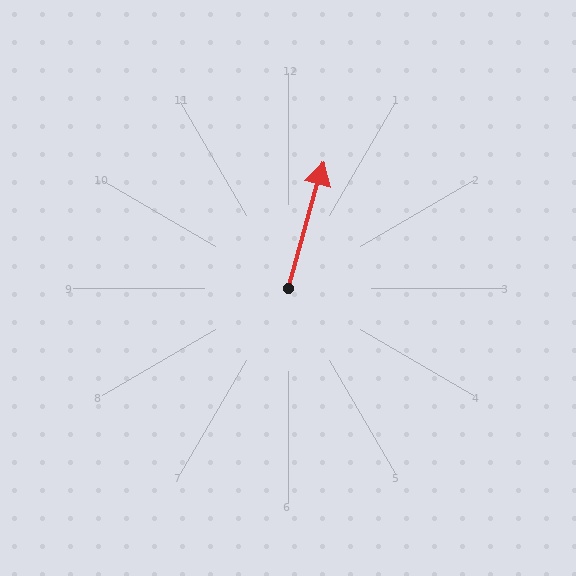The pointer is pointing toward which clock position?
Roughly 1 o'clock.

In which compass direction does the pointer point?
North.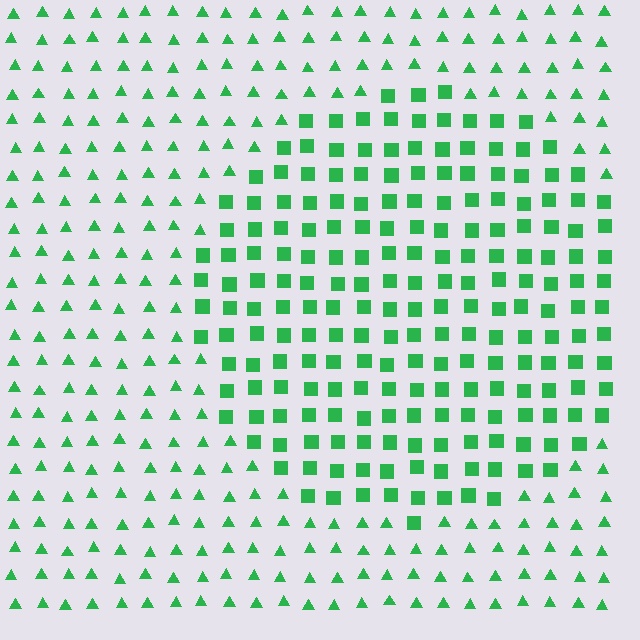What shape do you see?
I see a circle.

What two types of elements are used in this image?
The image uses squares inside the circle region and triangles outside it.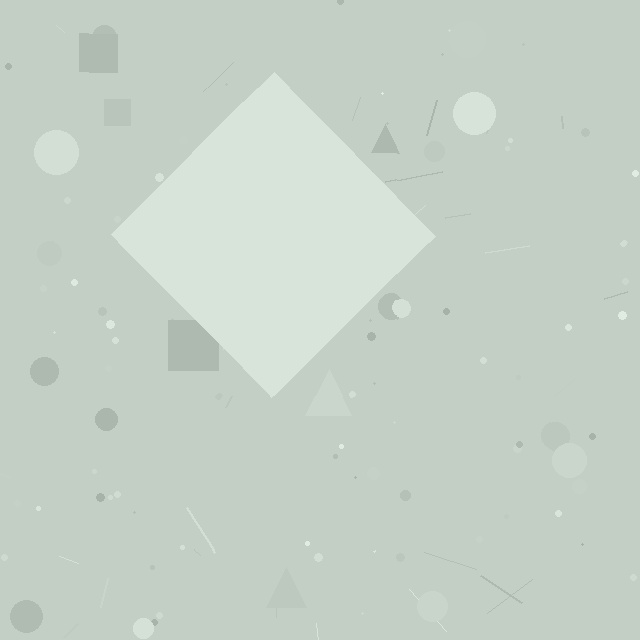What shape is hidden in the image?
A diamond is hidden in the image.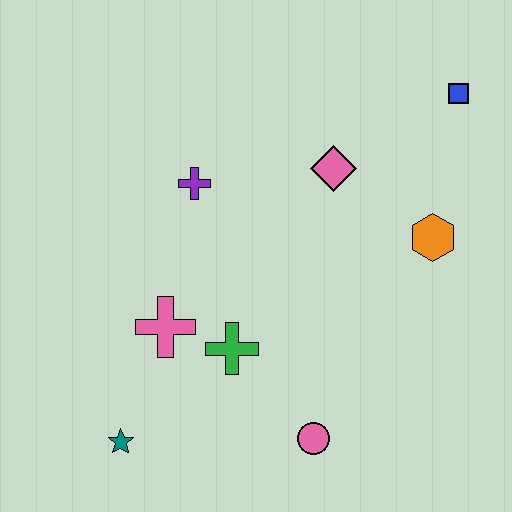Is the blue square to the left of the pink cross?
No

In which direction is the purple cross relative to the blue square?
The purple cross is to the left of the blue square.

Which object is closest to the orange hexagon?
The pink diamond is closest to the orange hexagon.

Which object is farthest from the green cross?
The blue square is farthest from the green cross.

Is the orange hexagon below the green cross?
No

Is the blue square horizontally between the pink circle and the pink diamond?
No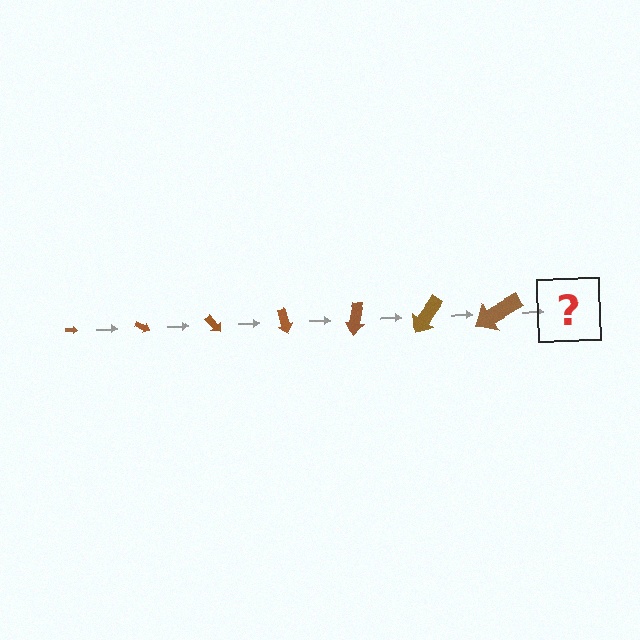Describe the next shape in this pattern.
It should be an arrow, larger than the previous one and rotated 175 degrees from the start.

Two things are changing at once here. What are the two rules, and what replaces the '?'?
The two rules are that the arrow grows larger each step and it rotates 25 degrees each step. The '?' should be an arrow, larger than the previous one and rotated 175 degrees from the start.